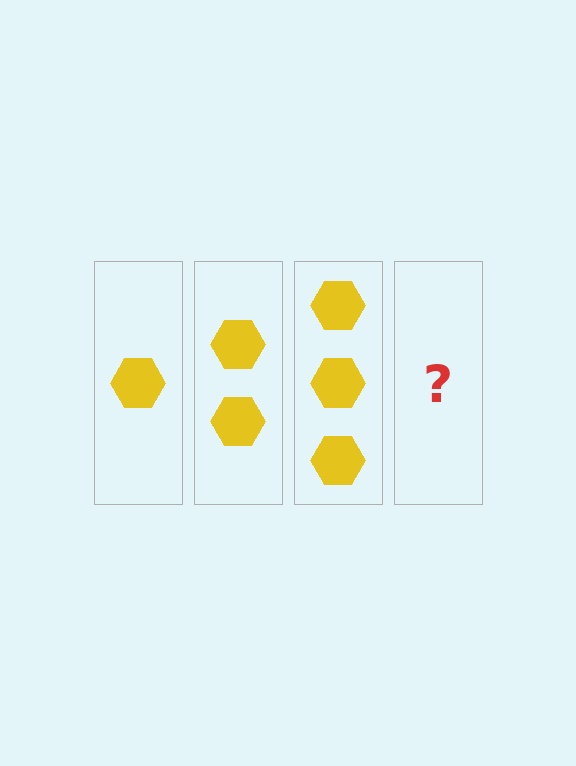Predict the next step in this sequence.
The next step is 4 hexagons.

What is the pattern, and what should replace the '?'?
The pattern is that each step adds one more hexagon. The '?' should be 4 hexagons.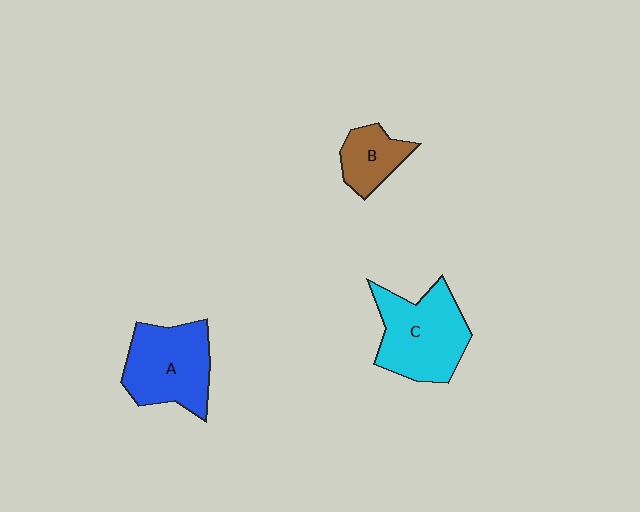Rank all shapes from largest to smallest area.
From largest to smallest: C (cyan), A (blue), B (brown).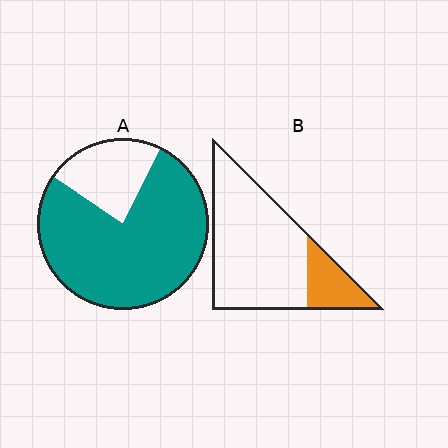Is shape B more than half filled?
No.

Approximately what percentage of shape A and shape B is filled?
A is approximately 75% and B is approximately 20%.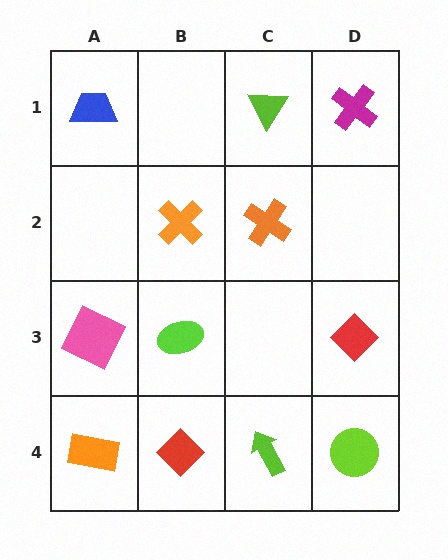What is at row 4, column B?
A red diamond.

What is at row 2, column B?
An orange cross.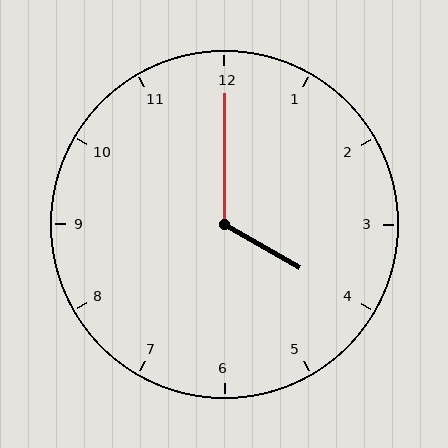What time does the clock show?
4:00.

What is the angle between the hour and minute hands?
Approximately 120 degrees.